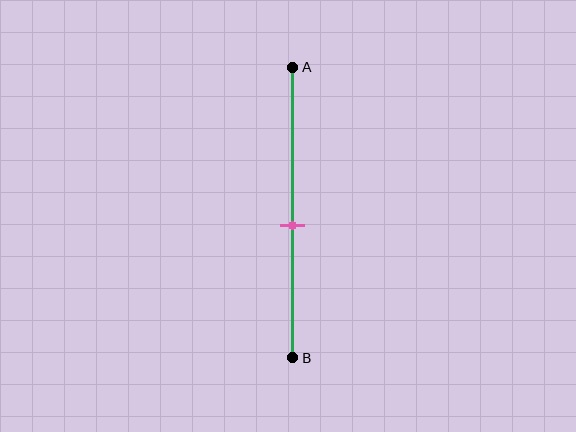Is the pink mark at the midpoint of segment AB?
No, the mark is at about 55% from A, not at the 50% midpoint.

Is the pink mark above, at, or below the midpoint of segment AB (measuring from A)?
The pink mark is below the midpoint of segment AB.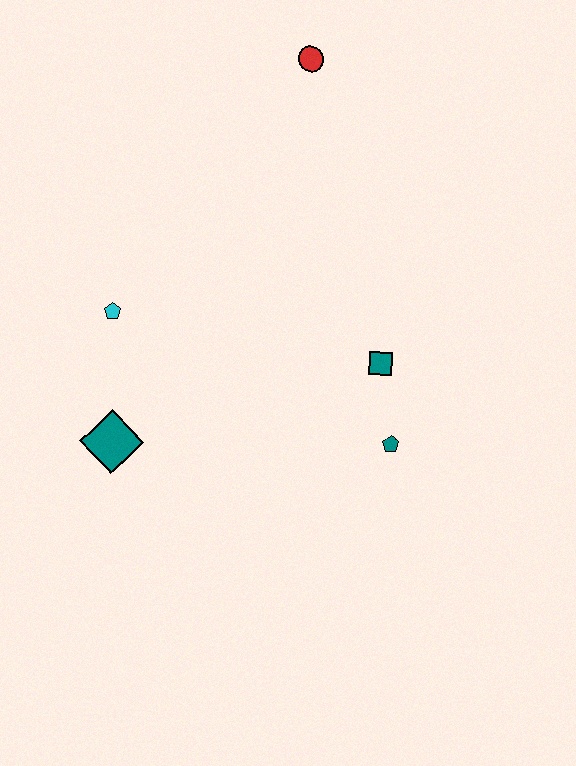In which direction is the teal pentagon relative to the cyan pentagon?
The teal pentagon is to the right of the cyan pentagon.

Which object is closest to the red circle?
The teal square is closest to the red circle.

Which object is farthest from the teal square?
The red circle is farthest from the teal square.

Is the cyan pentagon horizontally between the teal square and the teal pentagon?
No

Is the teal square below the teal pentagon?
No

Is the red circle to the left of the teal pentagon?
Yes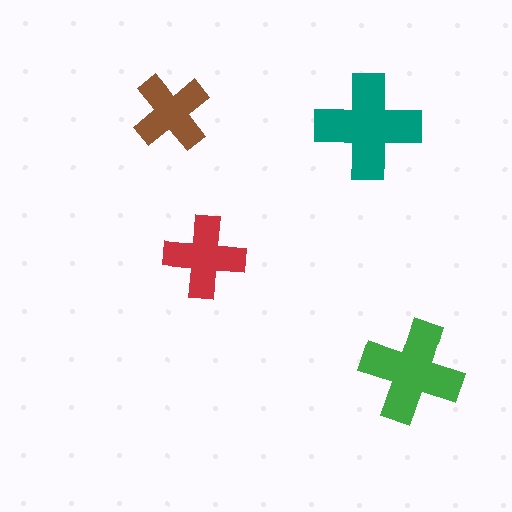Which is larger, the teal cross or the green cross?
The teal one.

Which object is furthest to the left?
The brown cross is leftmost.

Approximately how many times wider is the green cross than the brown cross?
About 1.5 times wider.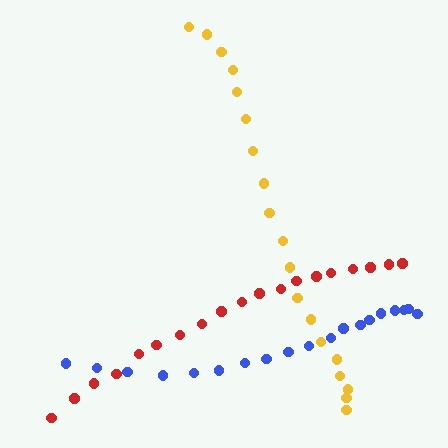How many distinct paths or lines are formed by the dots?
There are 3 distinct paths.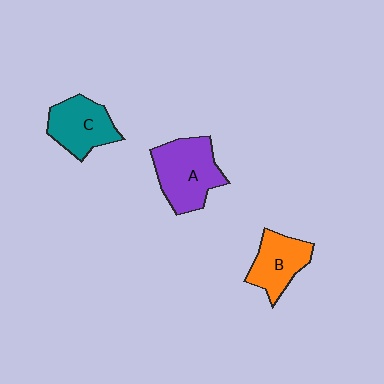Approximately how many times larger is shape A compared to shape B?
Approximately 1.4 times.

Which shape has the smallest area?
Shape B (orange).